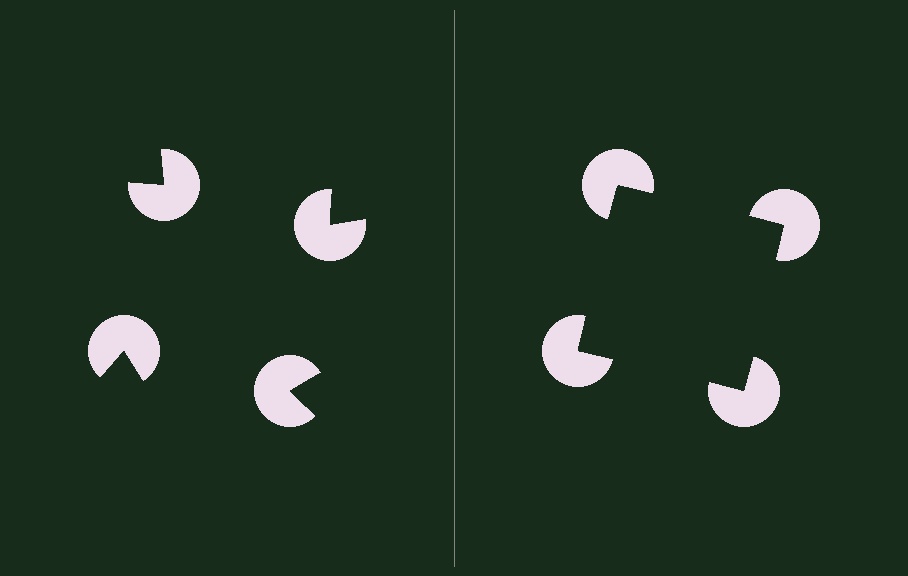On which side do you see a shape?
An illusory square appears on the right side. On the left side the wedge cuts are rotated, so no coherent shape forms.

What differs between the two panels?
The pac-man discs are positioned identically on both sides; only the wedge orientations differ. On the right they align to a square; on the left they are misaligned.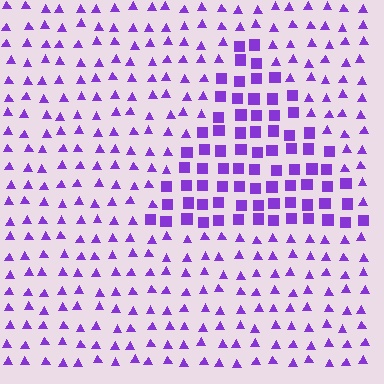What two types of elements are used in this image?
The image uses squares inside the triangle region and triangles outside it.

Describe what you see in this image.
The image is filled with small purple elements arranged in a uniform grid. A triangle-shaped region contains squares, while the surrounding area contains triangles. The boundary is defined purely by the change in element shape.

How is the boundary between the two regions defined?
The boundary is defined by a change in element shape: squares inside vs. triangles outside. All elements share the same color and spacing.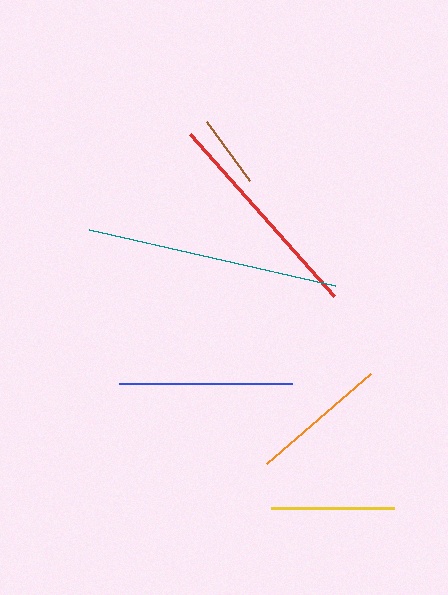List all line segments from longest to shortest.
From longest to shortest: teal, red, blue, orange, yellow, brown.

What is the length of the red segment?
The red segment is approximately 217 pixels long.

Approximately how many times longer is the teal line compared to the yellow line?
The teal line is approximately 2.0 times the length of the yellow line.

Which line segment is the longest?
The teal line is the longest at approximately 252 pixels.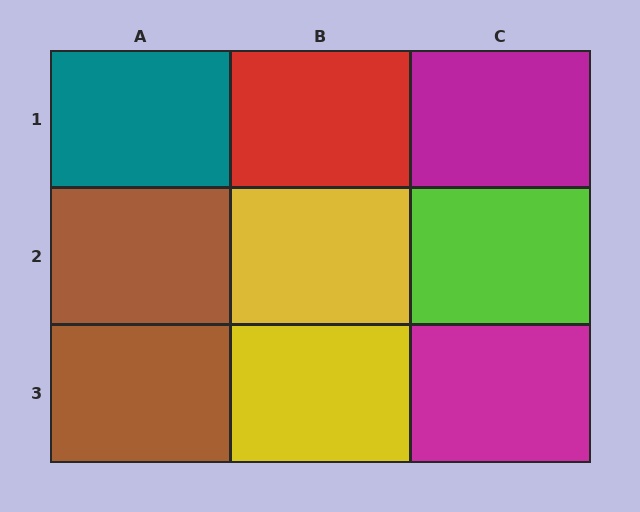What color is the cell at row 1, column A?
Teal.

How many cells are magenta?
2 cells are magenta.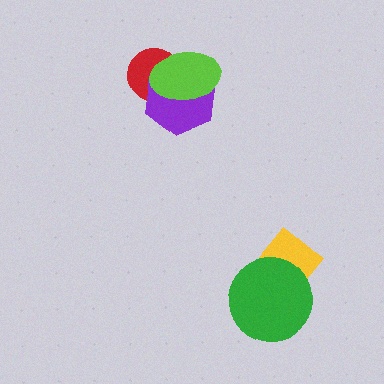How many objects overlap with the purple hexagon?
2 objects overlap with the purple hexagon.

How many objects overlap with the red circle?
2 objects overlap with the red circle.